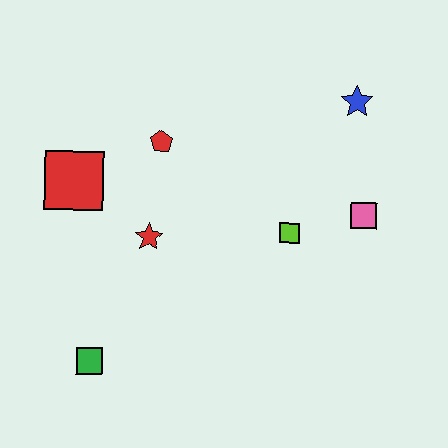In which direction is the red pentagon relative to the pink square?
The red pentagon is to the left of the pink square.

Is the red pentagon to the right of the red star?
Yes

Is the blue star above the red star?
Yes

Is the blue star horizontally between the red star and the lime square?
No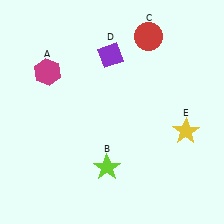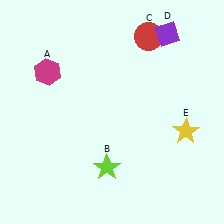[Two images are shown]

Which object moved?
The purple diamond (D) moved right.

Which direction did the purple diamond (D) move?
The purple diamond (D) moved right.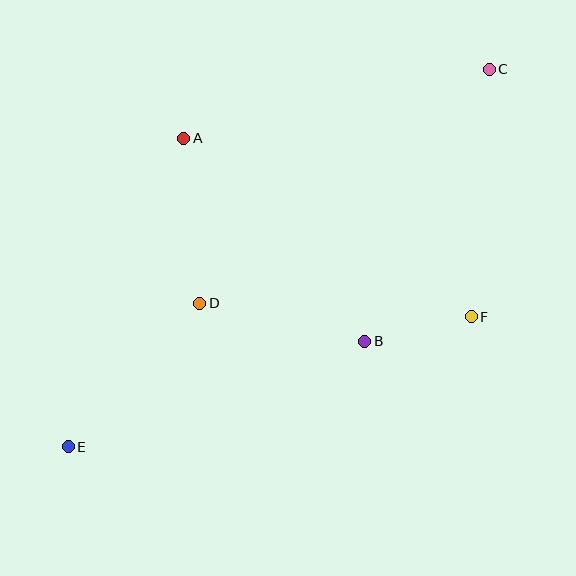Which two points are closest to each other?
Points B and F are closest to each other.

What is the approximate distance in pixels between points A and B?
The distance between A and B is approximately 272 pixels.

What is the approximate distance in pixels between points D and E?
The distance between D and E is approximately 195 pixels.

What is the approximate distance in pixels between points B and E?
The distance between B and E is approximately 315 pixels.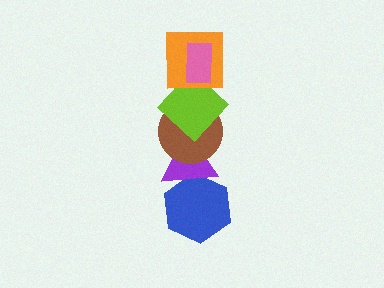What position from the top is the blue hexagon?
The blue hexagon is 6th from the top.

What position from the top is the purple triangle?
The purple triangle is 5th from the top.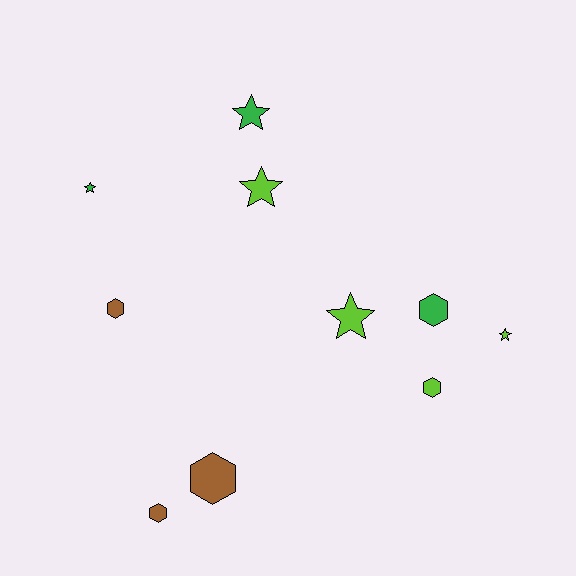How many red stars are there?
There are no red stars.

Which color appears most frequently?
Lime, with 4 objects.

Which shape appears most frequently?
Hexagon, with 5 objects.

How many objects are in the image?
There are 10 objects.